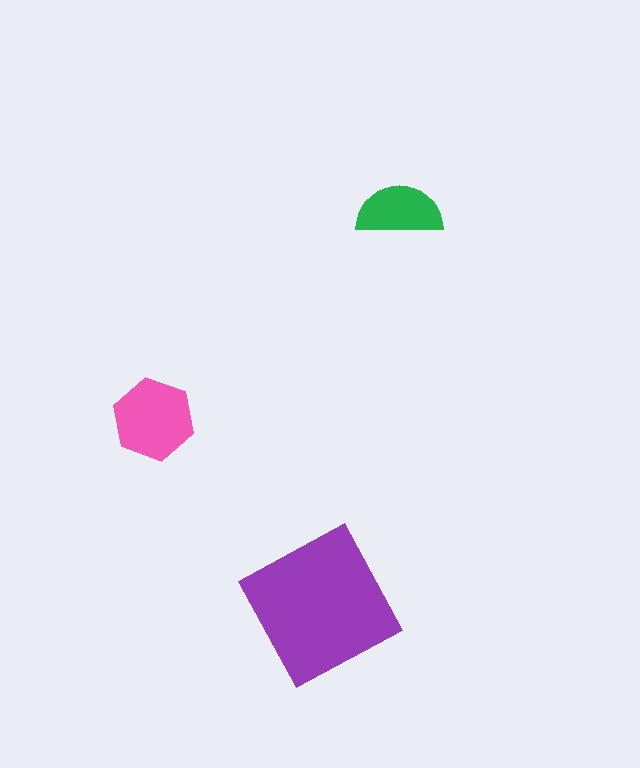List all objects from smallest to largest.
The green semicircle, the pink hexagon, the purple square.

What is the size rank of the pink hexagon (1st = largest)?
2nd.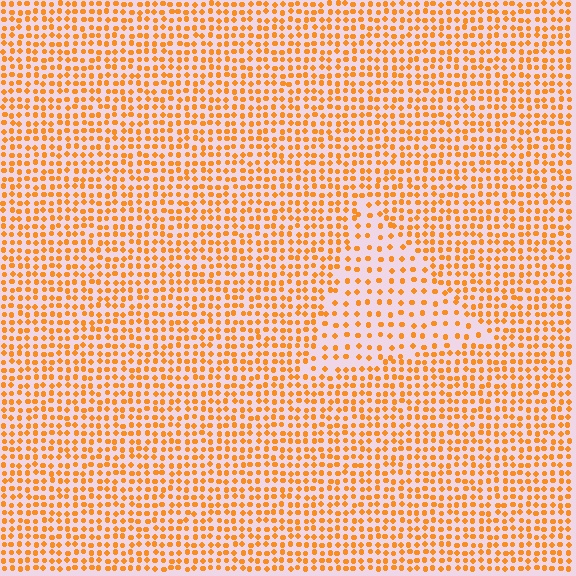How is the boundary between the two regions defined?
The boundary is defined by a change in element density (approximately 1.9x ratio). All elements are the same color, size, and shape.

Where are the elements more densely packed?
The elements are more densely packed outside the triangle boundary.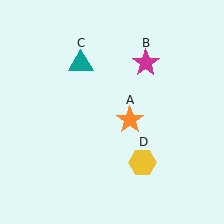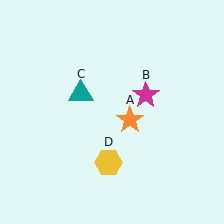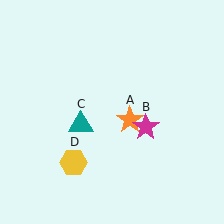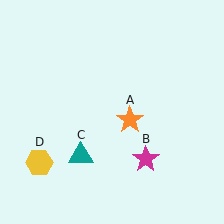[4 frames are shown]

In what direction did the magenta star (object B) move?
The magenta star (object B) moved down.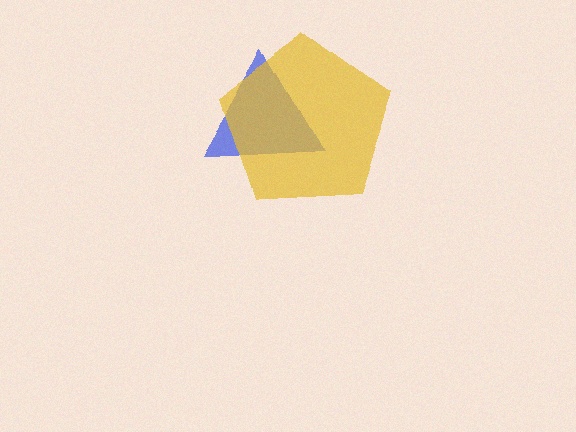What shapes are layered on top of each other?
The layered shapes are: a blue triangle, a yellow pentagon.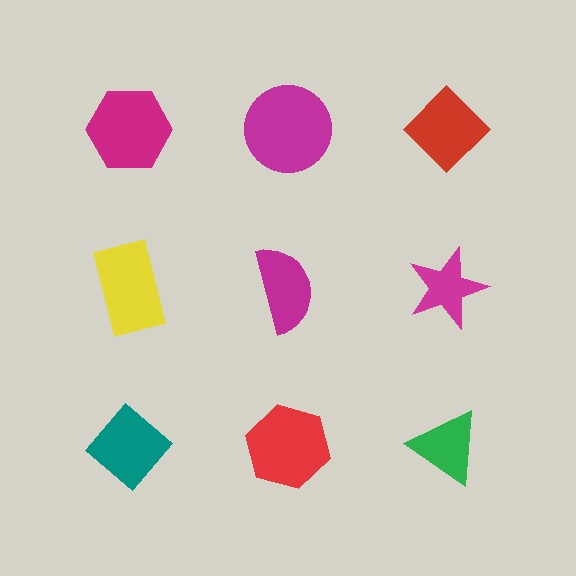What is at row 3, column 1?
A teal diamond.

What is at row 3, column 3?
A green triangle.